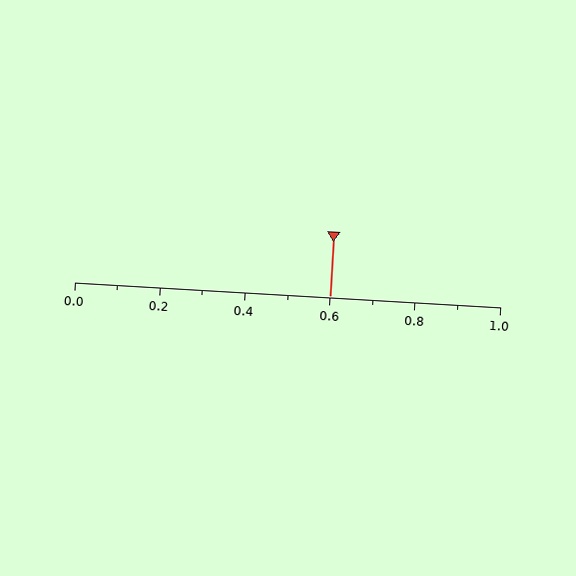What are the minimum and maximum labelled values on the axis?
The axis runs from 0.0 to 1.0.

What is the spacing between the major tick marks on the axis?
The major ticks are spaced 0.2 apart.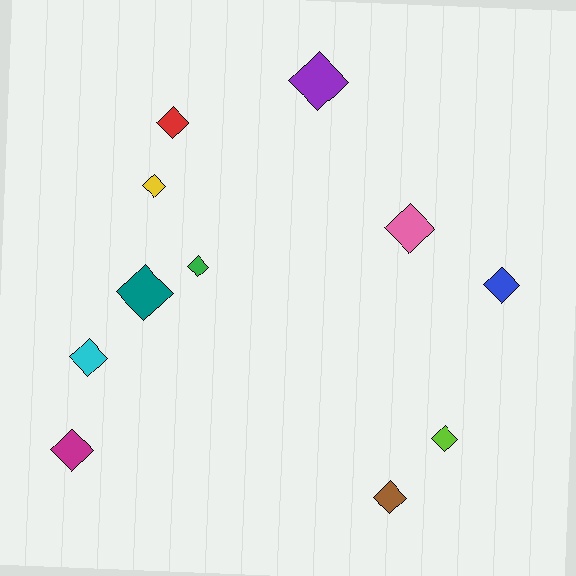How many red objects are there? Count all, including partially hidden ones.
There is 1 red object.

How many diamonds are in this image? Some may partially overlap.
There are 11 diamonds.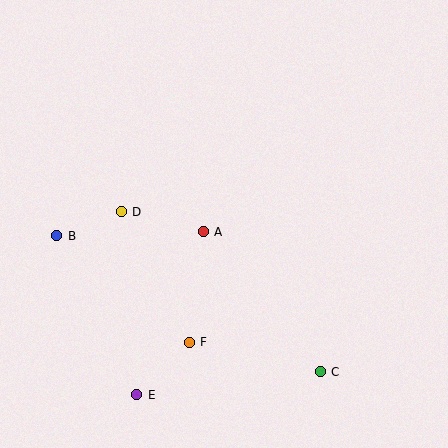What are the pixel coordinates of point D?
Point D is at (121, 212).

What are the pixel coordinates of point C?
Point C is at (320, 372).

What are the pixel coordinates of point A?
Point A is at (203, 232).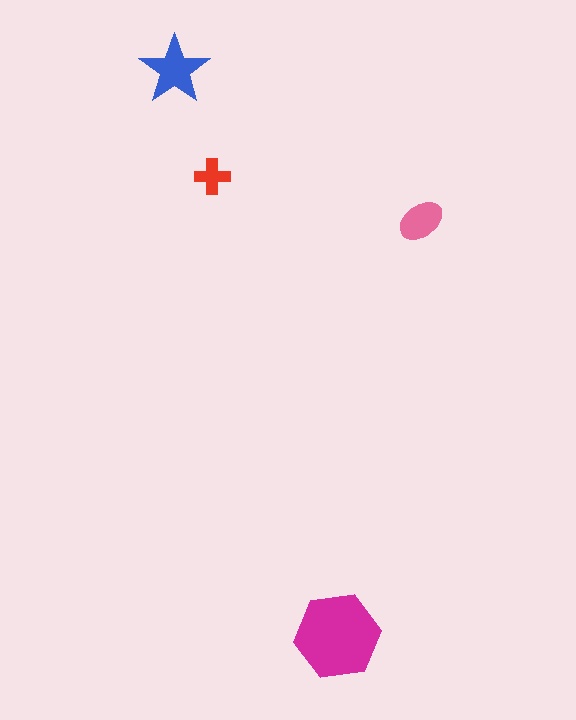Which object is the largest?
The magenta hexagon.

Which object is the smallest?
The red cross.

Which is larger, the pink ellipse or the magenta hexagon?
The magenta hexagon.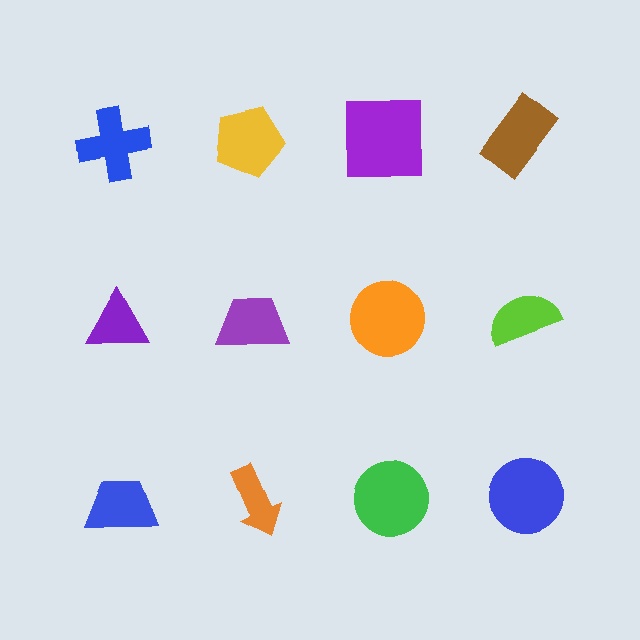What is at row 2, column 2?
A purple trapezoid.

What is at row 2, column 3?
An orange circle.